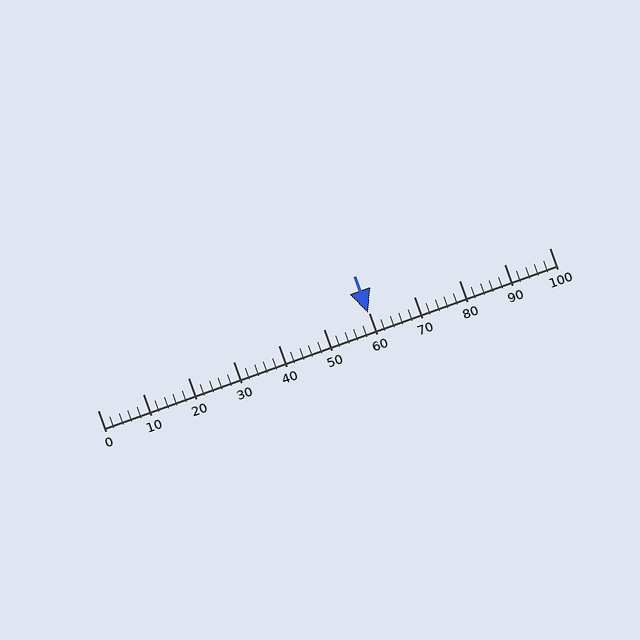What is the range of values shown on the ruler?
The ruler shows values from 0 to 100.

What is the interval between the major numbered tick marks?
The major tick marks are spaced 10 units apart.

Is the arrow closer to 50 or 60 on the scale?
The arrow is closer to 60.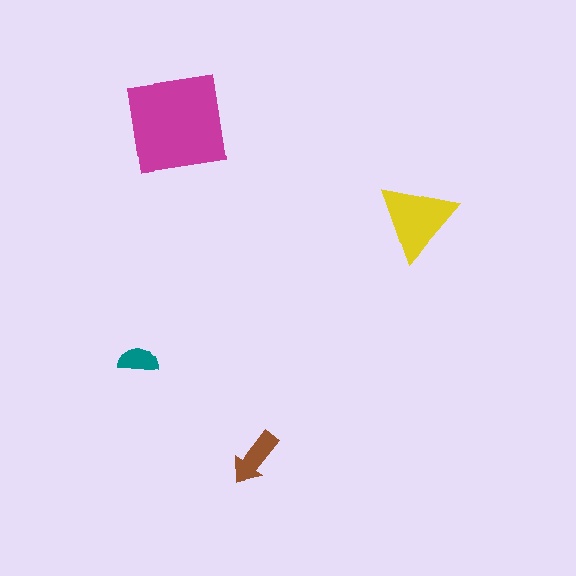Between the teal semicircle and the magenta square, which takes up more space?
The magenta square.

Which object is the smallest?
The teal semicircle.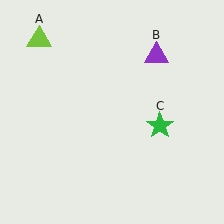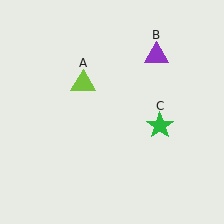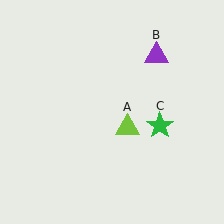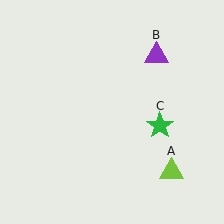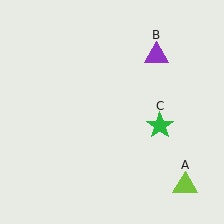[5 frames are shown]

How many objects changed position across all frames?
1 object changed position: lime triangle (object A).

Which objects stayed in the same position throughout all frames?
Purple triangle (object B) and green star (object C) remained stationary.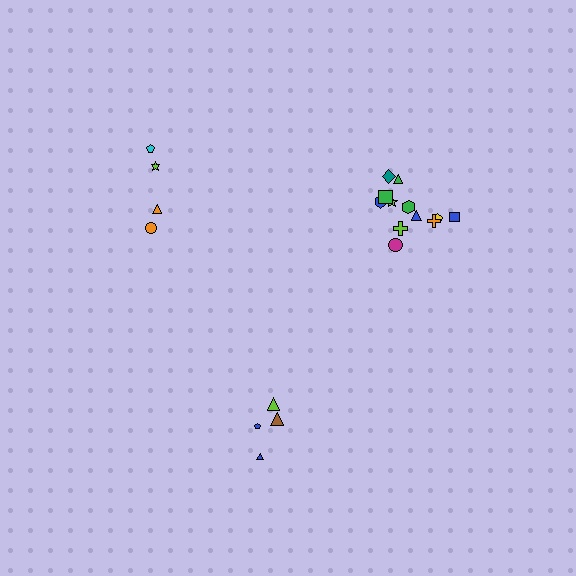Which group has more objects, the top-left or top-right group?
The top-right group.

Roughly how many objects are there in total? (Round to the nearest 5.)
Roughly 20 objects in total.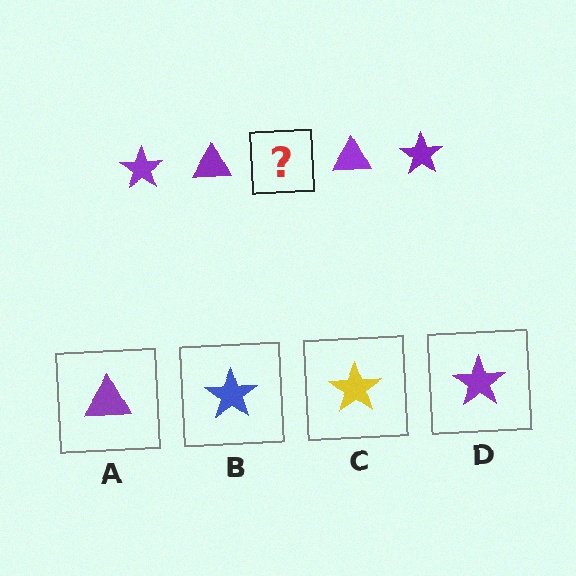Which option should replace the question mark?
Option D.